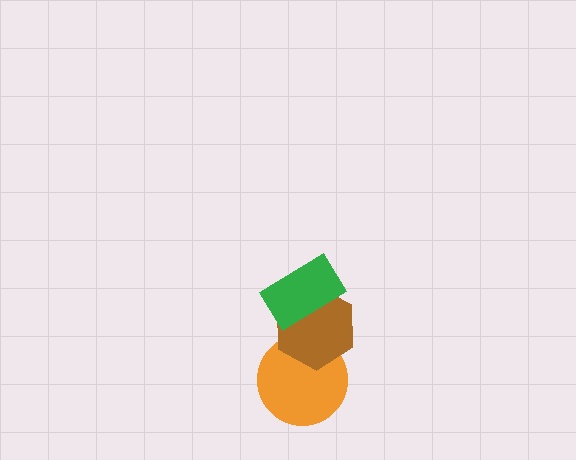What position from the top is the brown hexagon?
The brown hexagon is 2nd from the top.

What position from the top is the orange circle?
The orange circle is 3rd from the top.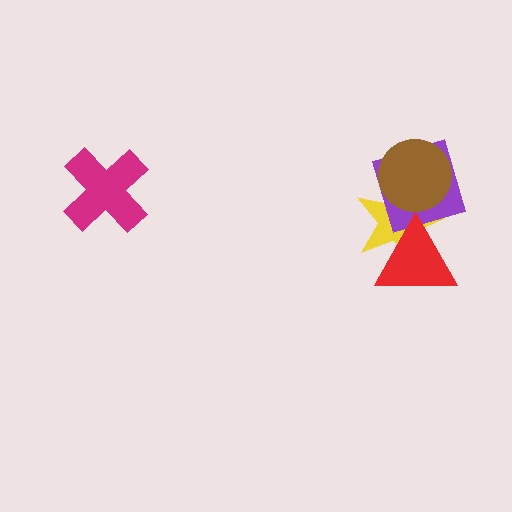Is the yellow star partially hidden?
Yes, it is partially covered by another shape.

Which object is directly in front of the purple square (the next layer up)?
The brown circle is directly in front of the purple square.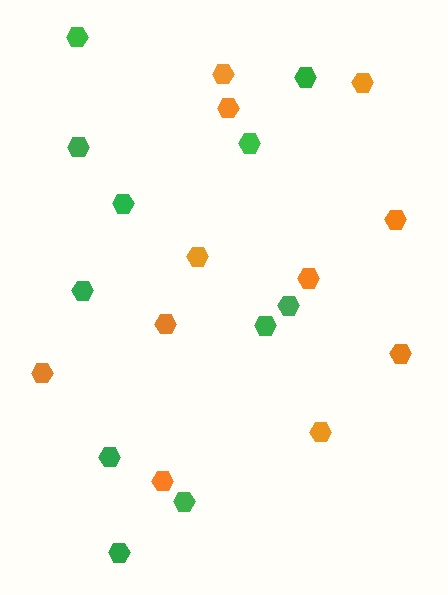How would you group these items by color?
There are 2 groups: one group of green hexagons (11) and one group of orange hexagons (11).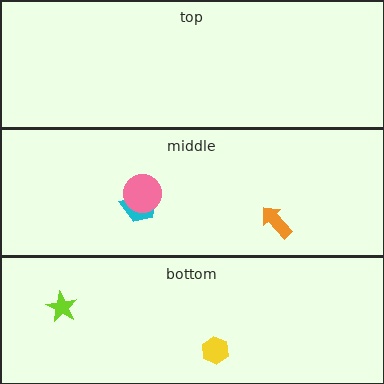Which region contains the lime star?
The bottom region.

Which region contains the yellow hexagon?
The bottom region.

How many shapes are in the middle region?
3.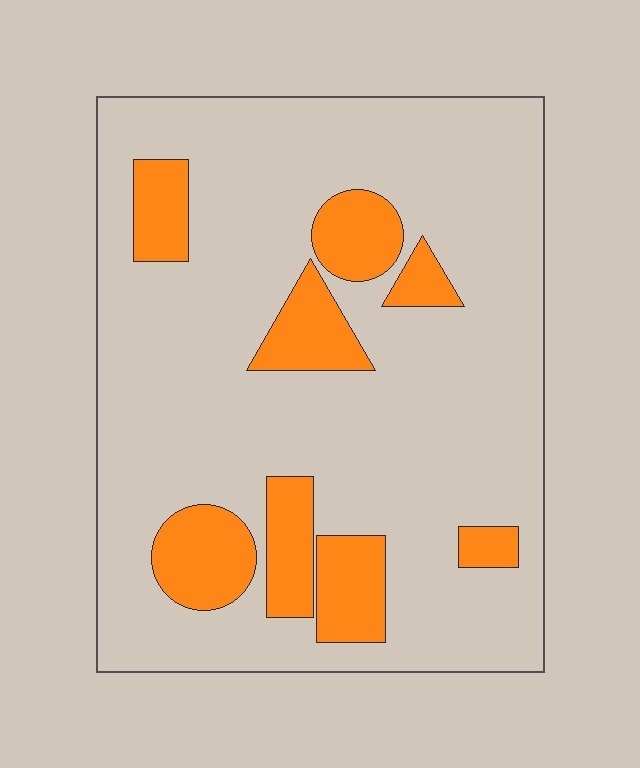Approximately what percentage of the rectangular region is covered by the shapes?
Approximately 20%.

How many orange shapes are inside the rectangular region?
8.